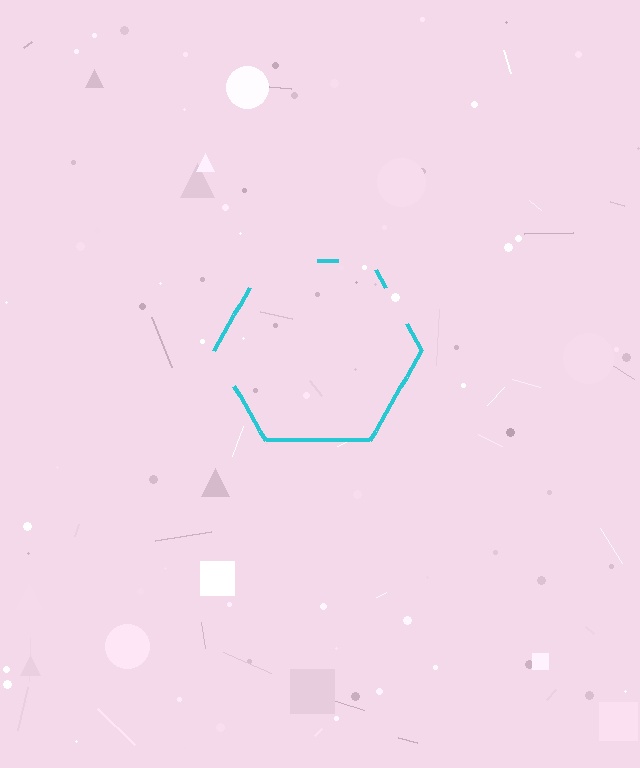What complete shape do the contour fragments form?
The contour fragments form a hexagon.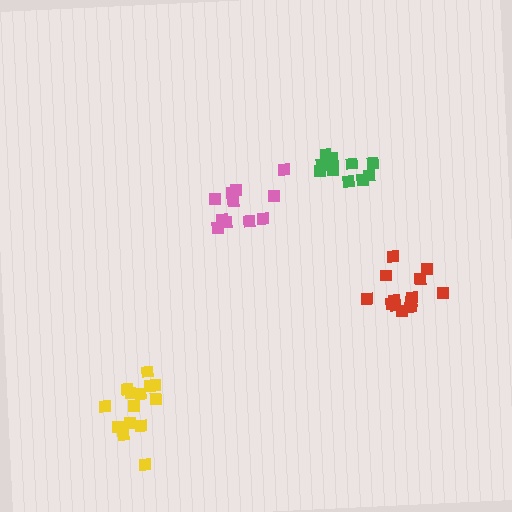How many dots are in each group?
Group 1: 11 dots, Group 2: 14 dots, Group 3: 11 dots, Group 4: 13 dots (49 total).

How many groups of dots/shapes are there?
There are 4 groups.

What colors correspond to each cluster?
The clusters are colored: green, yellow, pink, red.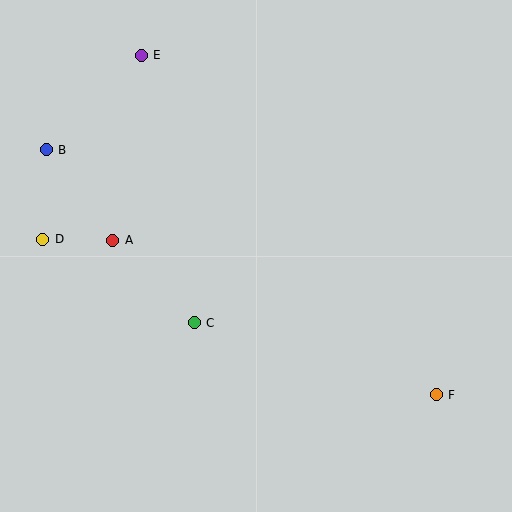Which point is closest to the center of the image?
Point C at (194, 323) is closest to the center.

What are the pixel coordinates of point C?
Point C is at (194, 323).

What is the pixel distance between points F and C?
The distance between F and C is 252 pixels.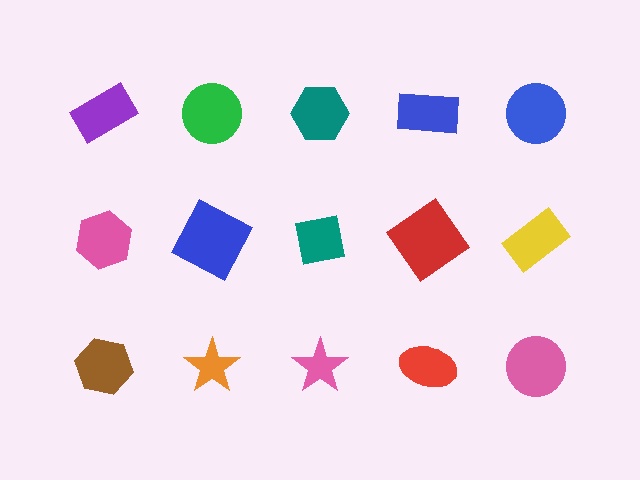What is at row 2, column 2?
A blue square.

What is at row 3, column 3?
A pink star.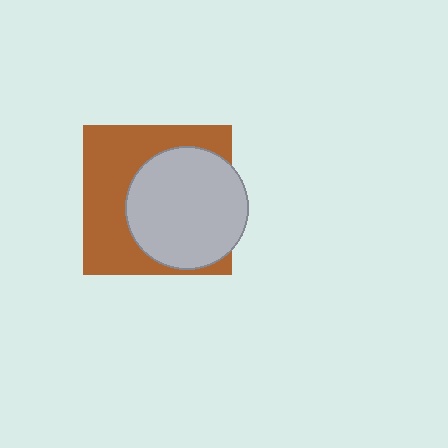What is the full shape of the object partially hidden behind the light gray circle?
The partially hidden object is a brown square.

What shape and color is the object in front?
The object in front is a light gray circle.